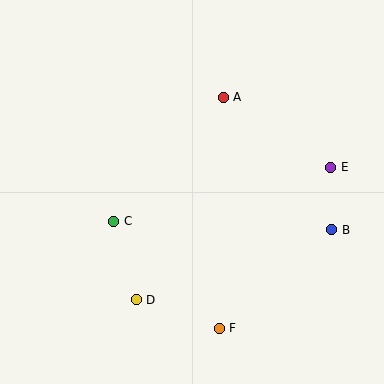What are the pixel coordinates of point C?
Point C is at (114, 221).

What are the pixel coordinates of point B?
Point B is at (332, 230).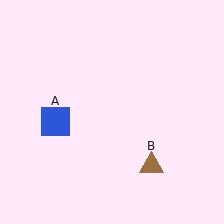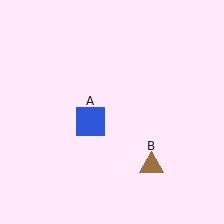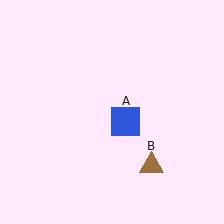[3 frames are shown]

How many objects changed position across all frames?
1 object changed position: blue square (object A).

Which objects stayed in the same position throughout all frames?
Brown triangle (object B) remained stationary.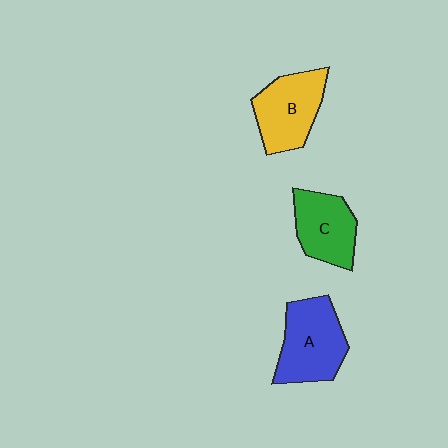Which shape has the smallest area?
Shape C (green).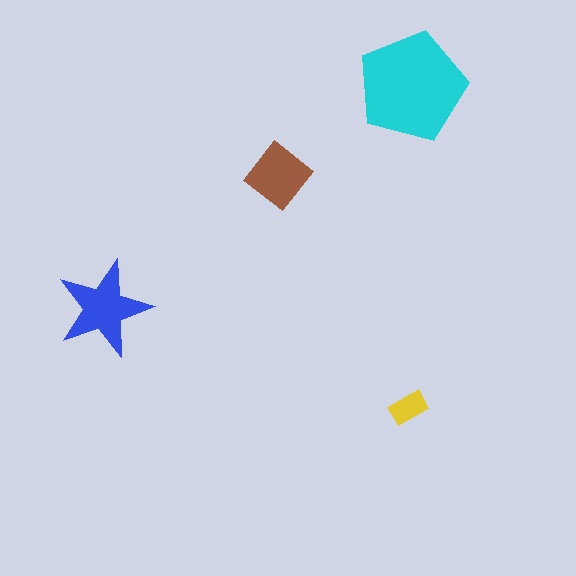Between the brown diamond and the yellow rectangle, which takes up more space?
The brown diamond.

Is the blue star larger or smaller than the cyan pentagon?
Smaller.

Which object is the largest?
The cyan pentagon.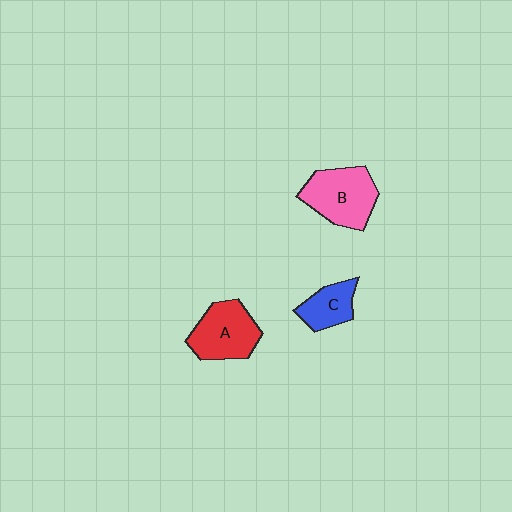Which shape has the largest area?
Shape B (pink).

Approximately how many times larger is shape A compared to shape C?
Approximately 1.6 times.